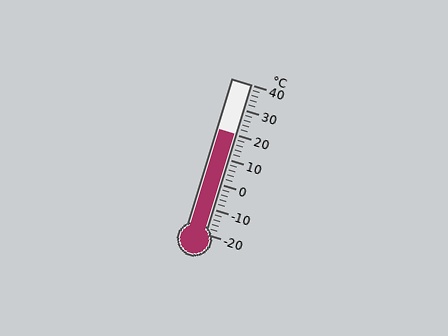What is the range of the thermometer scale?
The thermometer scale ranges from -20°C to 40°C.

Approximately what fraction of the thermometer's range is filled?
The thermometer is filled to approximately 65% of its range.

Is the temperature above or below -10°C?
The temperature is above -10°C.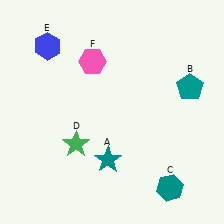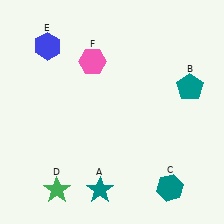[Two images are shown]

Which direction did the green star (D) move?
The green star (D) moved down.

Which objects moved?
The objects that moved are: the teal star (A), the green star (D).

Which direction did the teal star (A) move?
The teal star (A) moved down.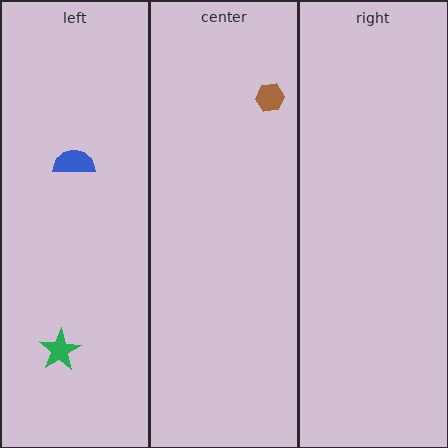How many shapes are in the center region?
1.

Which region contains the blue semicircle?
The left region.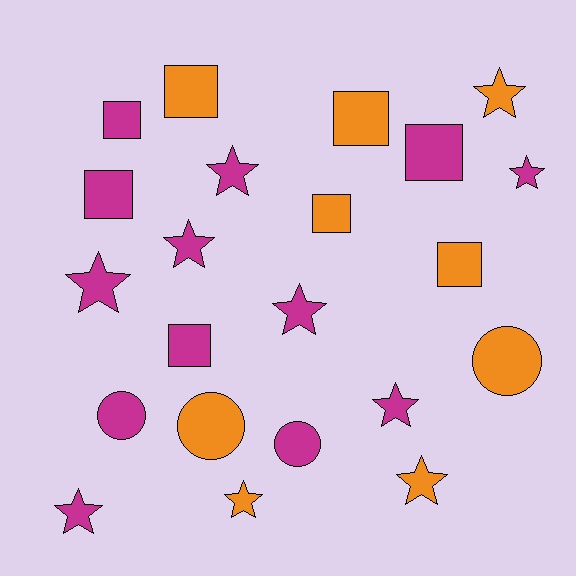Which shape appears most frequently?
Star, with 10 objects.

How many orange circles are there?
There are 2 orange circles.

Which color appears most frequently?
Magenta, with 13 objects.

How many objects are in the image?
There are 22 objects.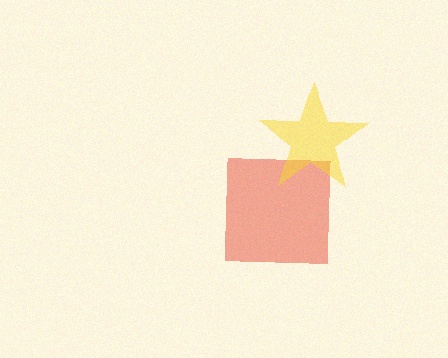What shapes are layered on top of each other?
The layered shapes are: a red square, a yellow star.